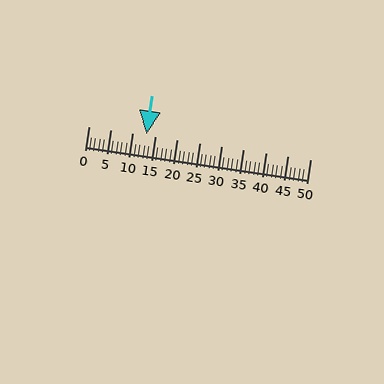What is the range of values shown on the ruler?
The ruler shows values from 0 to 50.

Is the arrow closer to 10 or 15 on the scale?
The arrow is closer to 15.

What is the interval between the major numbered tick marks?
The major tick marks are spaced 5 units apart.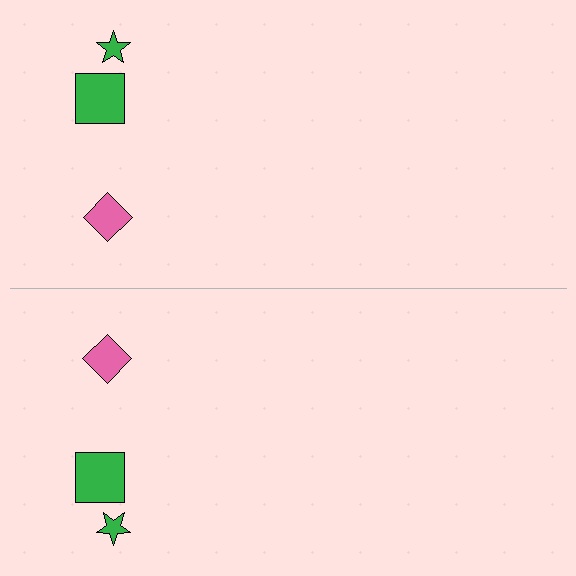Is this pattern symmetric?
Yes, this pattern has bilateral (reflection) symmetry.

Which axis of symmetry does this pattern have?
The pattern has a horizontal axis of symmetry running through the center of the image.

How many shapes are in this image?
There are 6 shapes in this image.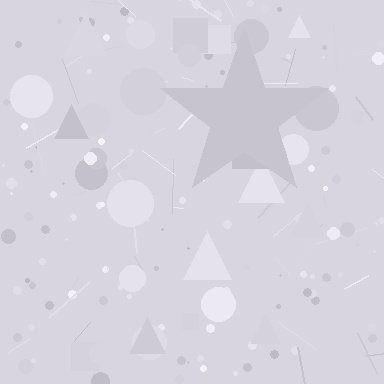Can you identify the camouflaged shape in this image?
The camouflaged shape is a star.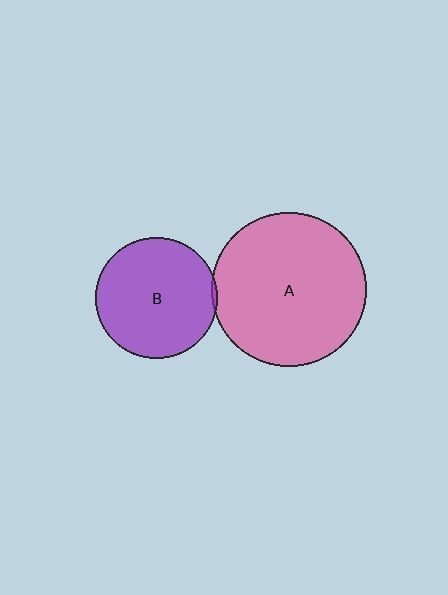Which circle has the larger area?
Circle A (pink).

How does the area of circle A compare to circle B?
Approximately 1.6 times.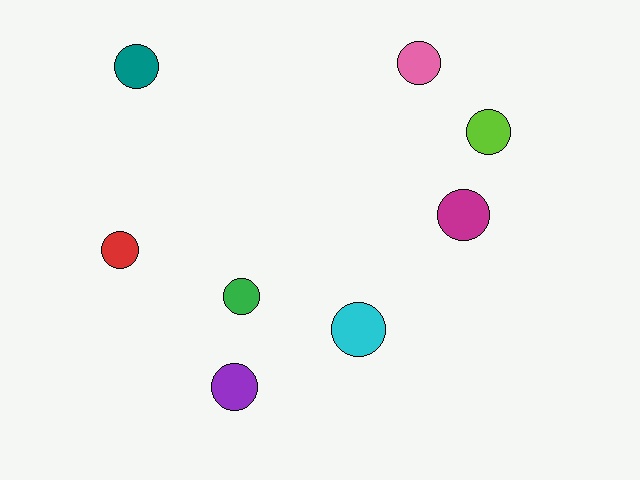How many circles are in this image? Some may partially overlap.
There are 8 circles.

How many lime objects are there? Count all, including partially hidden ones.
There is 1 lime object.